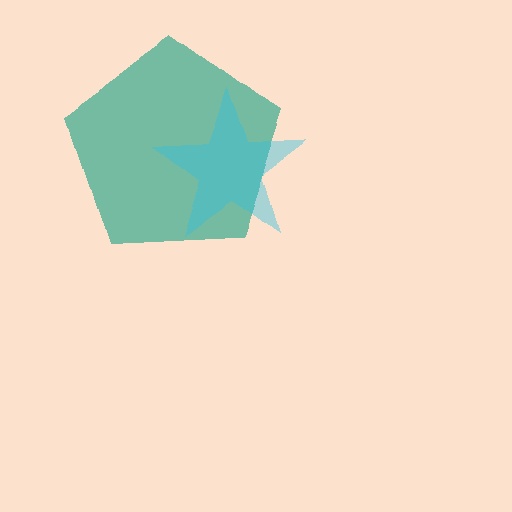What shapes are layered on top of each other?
The layered shapes are: a teal pentagon, a cyan star.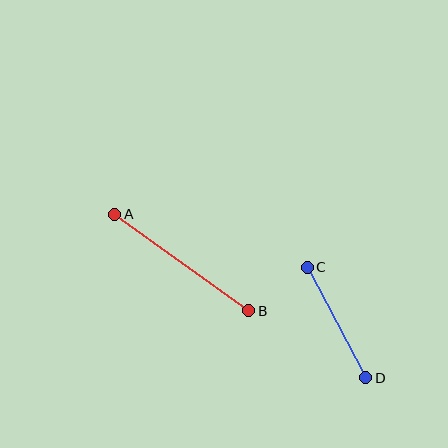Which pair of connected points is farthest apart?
Points A and B are farthest apart.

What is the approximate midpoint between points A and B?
The midpoint is at approximately (182, 262) pixels.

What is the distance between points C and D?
The distance is approximately 125 pixels.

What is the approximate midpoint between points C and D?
The midpoint is at approximately (336, 323) pixels.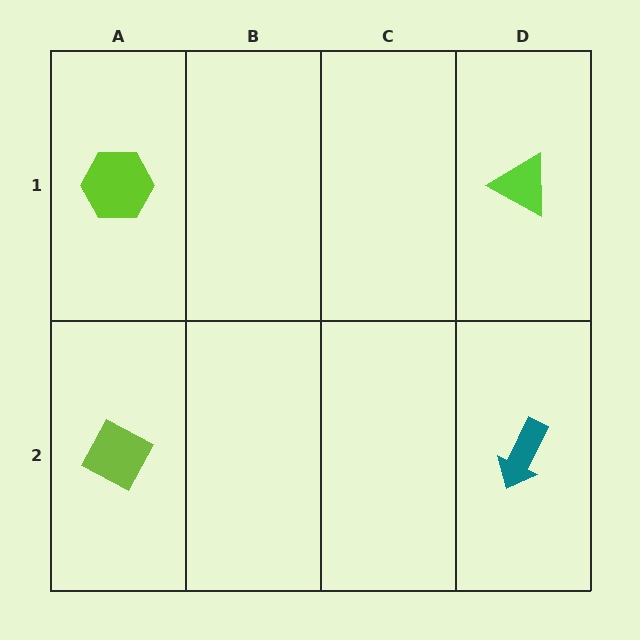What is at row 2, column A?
A lime diamond.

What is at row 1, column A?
A lime hexagon.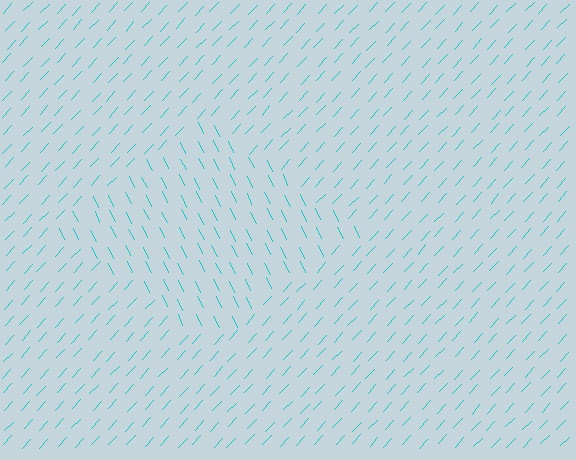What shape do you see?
I see a diamond.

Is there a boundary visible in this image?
Yes, there is a texture boundary formed by a change in line orientation.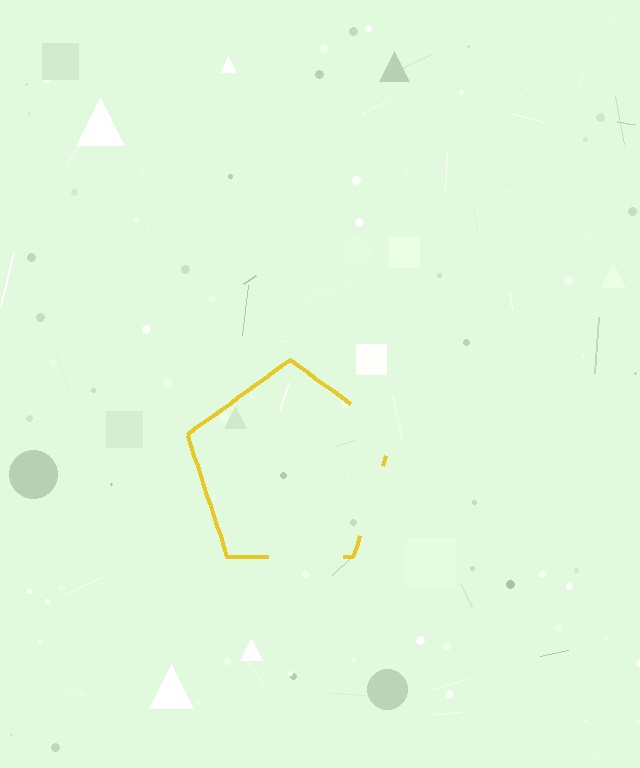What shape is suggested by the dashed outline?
The dashed outline suggests a pentagon.